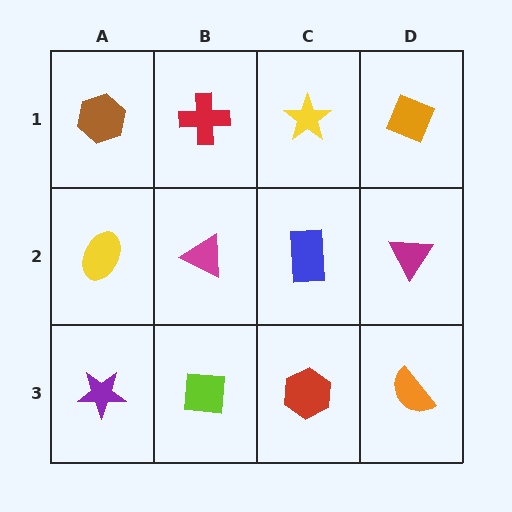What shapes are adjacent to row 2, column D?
An orange diamond (row 1, column D), an orange semicircle (row 3, column D), a blue rectangle (row 2, column C).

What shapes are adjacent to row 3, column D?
A magenta triangle (row 2, column D), a red hexagon (row 3, column C).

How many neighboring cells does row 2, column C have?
4.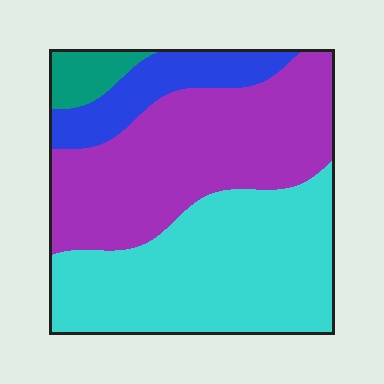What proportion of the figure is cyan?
Cyan takes up about two fifths (2/5) of the figure.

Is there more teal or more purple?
Purple.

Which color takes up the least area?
Teal, at roughly 5%.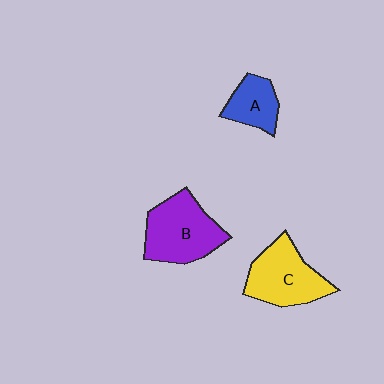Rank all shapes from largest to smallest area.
From largest to smallest: B (purple), C (yellow), A (blue).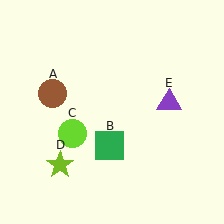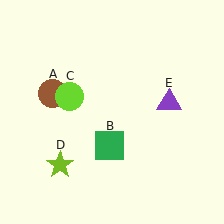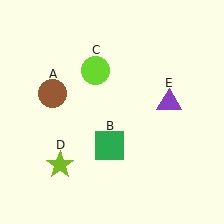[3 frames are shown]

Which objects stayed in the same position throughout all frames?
Brown circle (object A) and green square (object B) and lime star (object D) and purple triangle (object E) remained stationary.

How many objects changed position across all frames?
1 object changed position: lime circle (object C).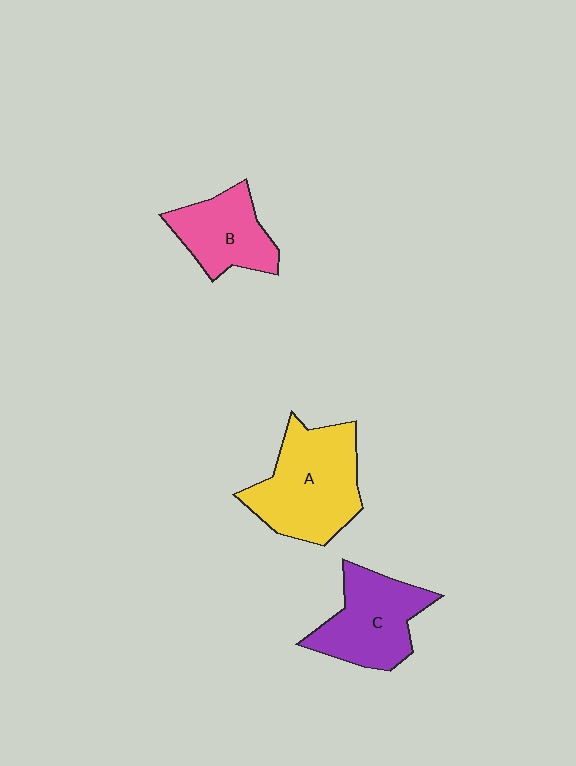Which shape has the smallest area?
Shape B (pink).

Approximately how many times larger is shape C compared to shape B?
Approximately 1.2 times.